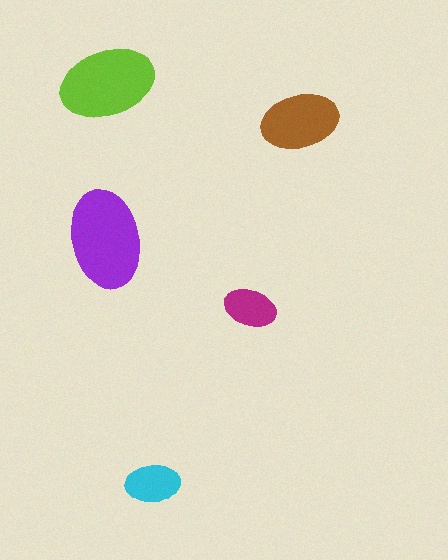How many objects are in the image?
There are 5 objects in the image.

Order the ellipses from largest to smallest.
the purple one, the lime one, the brown one, the cyan one, the magenta one.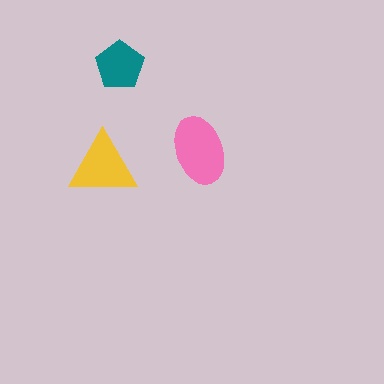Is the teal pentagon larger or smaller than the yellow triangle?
Smaller.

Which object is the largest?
The pink ellipse.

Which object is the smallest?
The teal pentagon.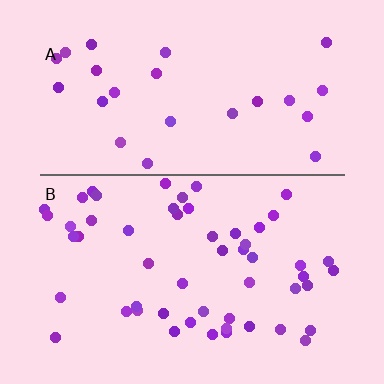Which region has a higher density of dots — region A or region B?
B (the bottom).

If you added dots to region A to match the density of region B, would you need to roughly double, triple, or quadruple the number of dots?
Approximately double.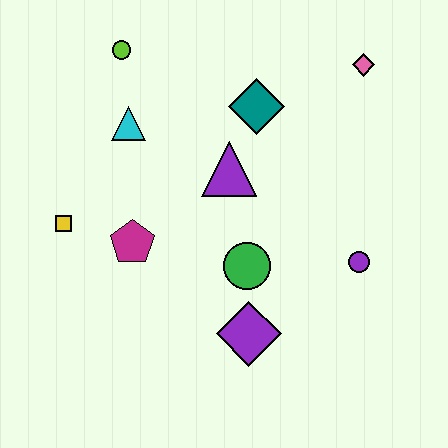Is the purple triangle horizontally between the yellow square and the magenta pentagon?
No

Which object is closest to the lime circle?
The cyan triangle is closest to the lime circle.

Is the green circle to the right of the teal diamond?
No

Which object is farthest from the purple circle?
The lime circle is farthest from the purple circle.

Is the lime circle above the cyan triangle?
Yes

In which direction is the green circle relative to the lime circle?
The green circle is below the lime circle.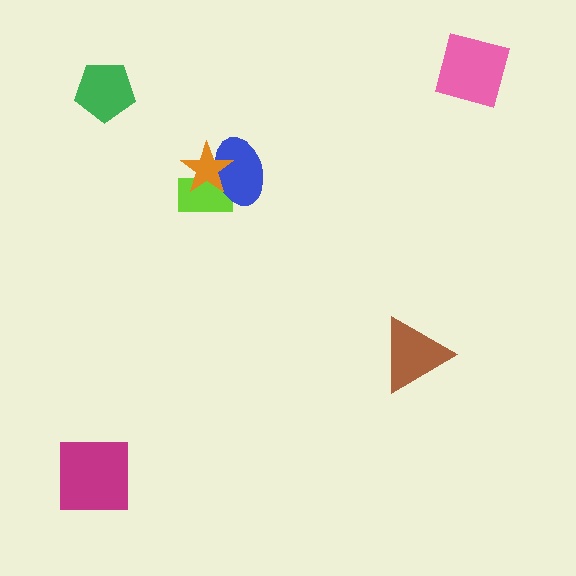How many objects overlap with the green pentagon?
0 objects overlap with the green pentagon.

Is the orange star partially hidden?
No, no other shape covers it.